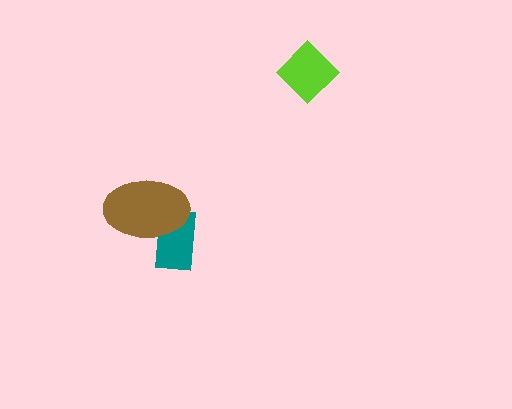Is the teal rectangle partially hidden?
Yes, it is partially covered by another shape.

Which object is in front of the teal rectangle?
The brown ellipse is in front of the teal rectangle.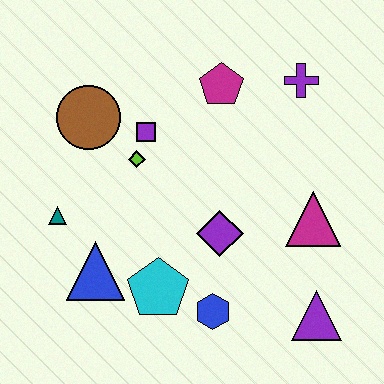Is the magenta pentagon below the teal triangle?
No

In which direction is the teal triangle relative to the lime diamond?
The teal triangle is to the left of the lime diamond.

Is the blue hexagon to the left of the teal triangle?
No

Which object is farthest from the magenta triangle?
The teal triangle is farthest from the magenta triangle.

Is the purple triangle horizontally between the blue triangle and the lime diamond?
No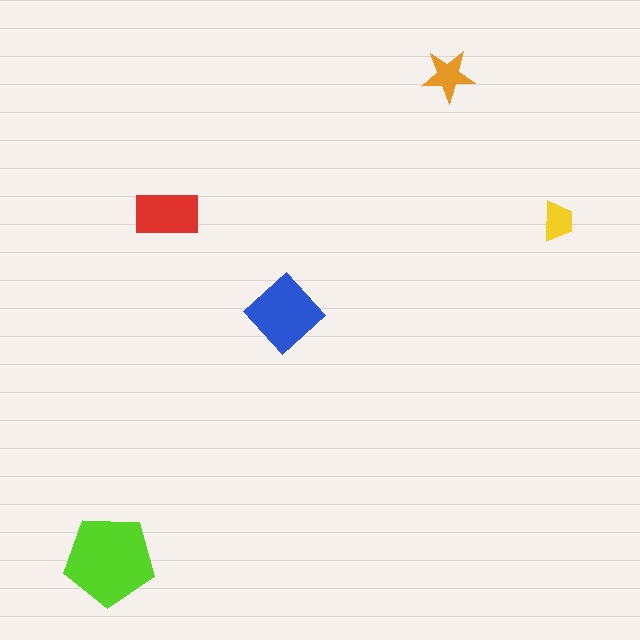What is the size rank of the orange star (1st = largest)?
4th.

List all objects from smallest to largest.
The yellow trapezoid, the orange star, the red rectangle, the blue diamond, the lime pentagon.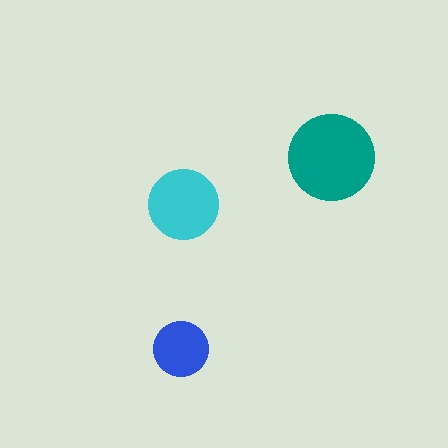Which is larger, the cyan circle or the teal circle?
The teal one.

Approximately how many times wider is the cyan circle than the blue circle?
About 1.5 times wider.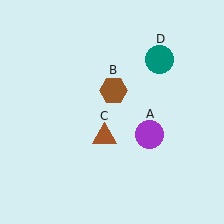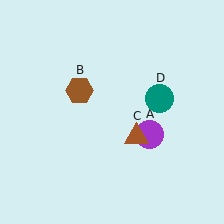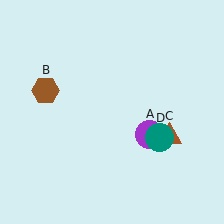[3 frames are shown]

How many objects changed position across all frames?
3 objects changed position: brown hexagon (object B), brown triangle (object C), teal circle (object D).